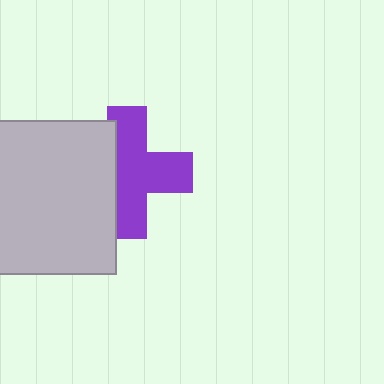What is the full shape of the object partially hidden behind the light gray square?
The partially hidden object is a purple cross.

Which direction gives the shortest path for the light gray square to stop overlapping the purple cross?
Moving left gives the shortest separation.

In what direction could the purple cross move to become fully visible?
The purple cross could move right. That would shift it out from behind the light gray square entirely.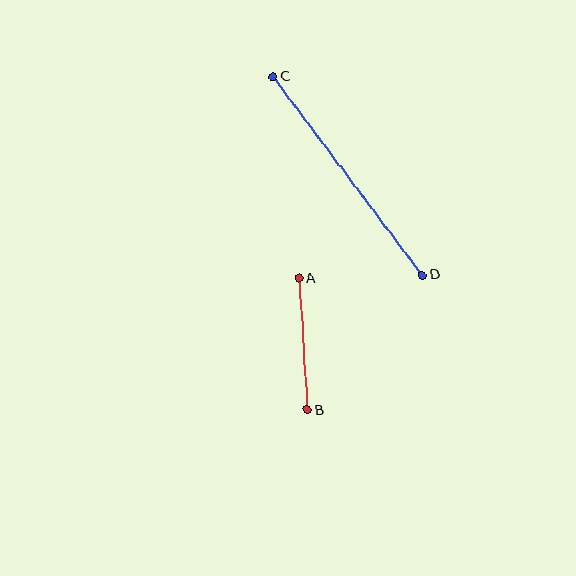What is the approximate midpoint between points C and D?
The midpoint is at approximately (348, 176) pixels.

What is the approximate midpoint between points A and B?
The midpoint is at approximately (303, 344) pixels.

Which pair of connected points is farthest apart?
Points C and D are farthest apart.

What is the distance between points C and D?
The distance is approximately 248 pixels.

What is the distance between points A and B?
The distance is approximately 132 pixels.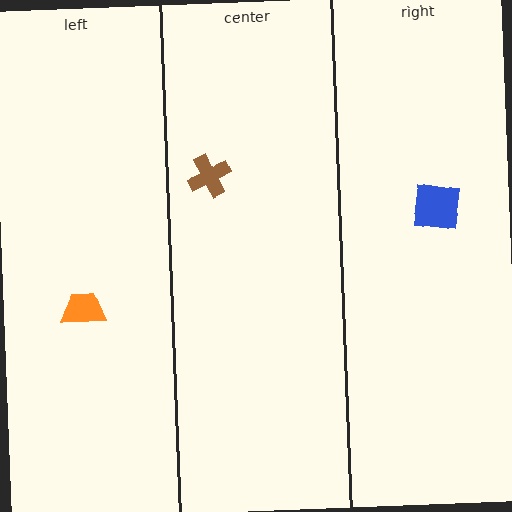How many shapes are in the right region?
1.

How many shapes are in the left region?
1.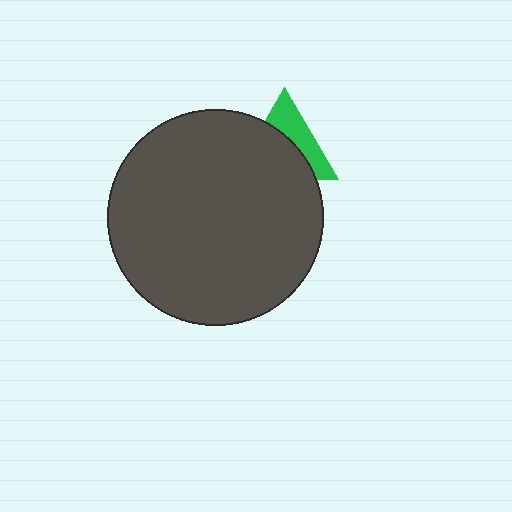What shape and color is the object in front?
The object in front is a dark gray circle.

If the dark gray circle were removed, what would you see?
You would see the complete green triangle.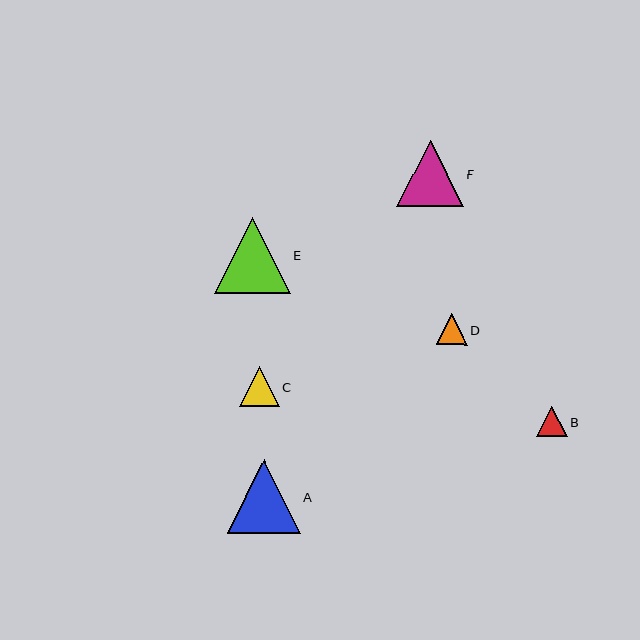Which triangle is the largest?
Triangle E is the largest with a size of approximately 76 pixels.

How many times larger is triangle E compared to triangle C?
Triangle E is approximately 1.9 times the size of triangle C.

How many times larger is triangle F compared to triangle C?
Triangle F is approximately 1.7 times the size of triangle C.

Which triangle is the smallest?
Triangle B is the smallest with a size of approximately 30 pixels.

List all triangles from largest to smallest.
From largest to smallest: E, A, F, C, D, B.